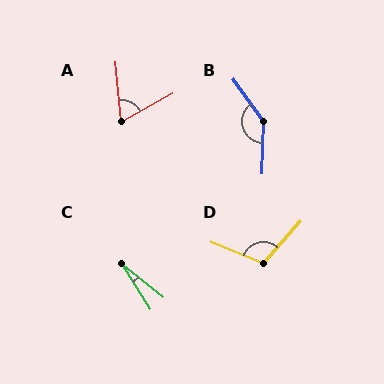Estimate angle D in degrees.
Approximately 110 degrees.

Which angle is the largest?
B, at approximately 143 degrees.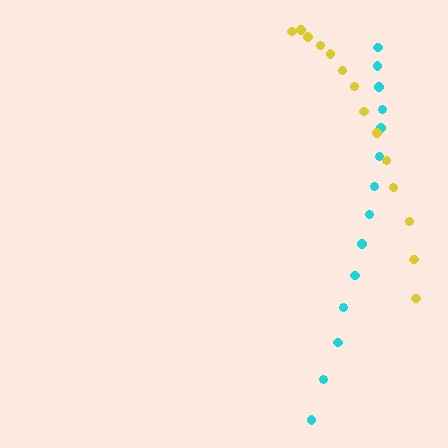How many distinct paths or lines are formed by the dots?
There are 2 distinct paths.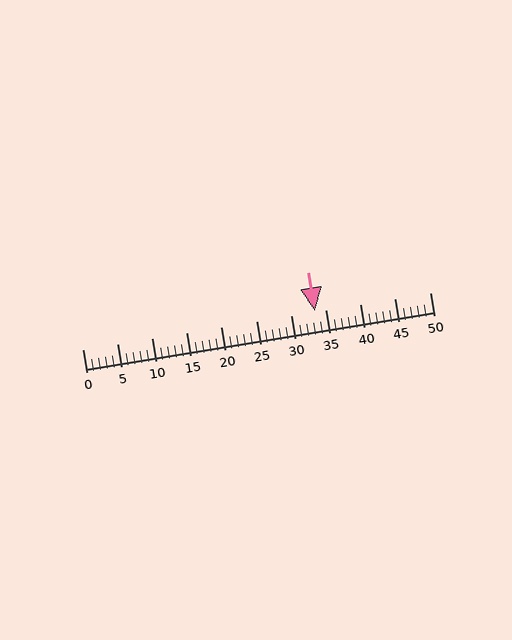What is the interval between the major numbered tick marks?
The major tick marks are spaced 5 units apart.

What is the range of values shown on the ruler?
The ruler shows values from 0 to 50.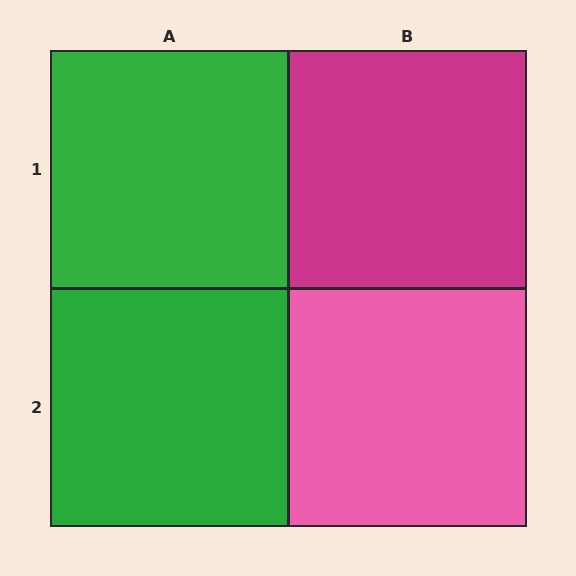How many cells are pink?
1 cell is pink.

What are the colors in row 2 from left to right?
Green, pink.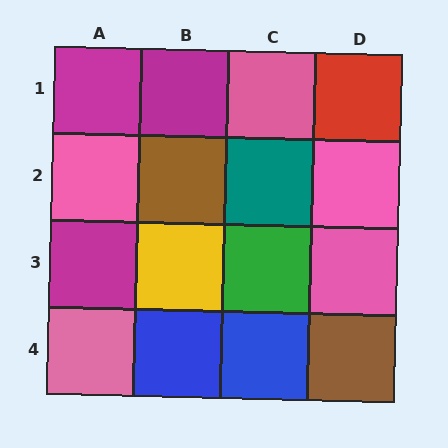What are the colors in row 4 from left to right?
Pink, blue, blue, brown.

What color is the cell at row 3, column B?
Yellow.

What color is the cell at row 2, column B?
Brown.